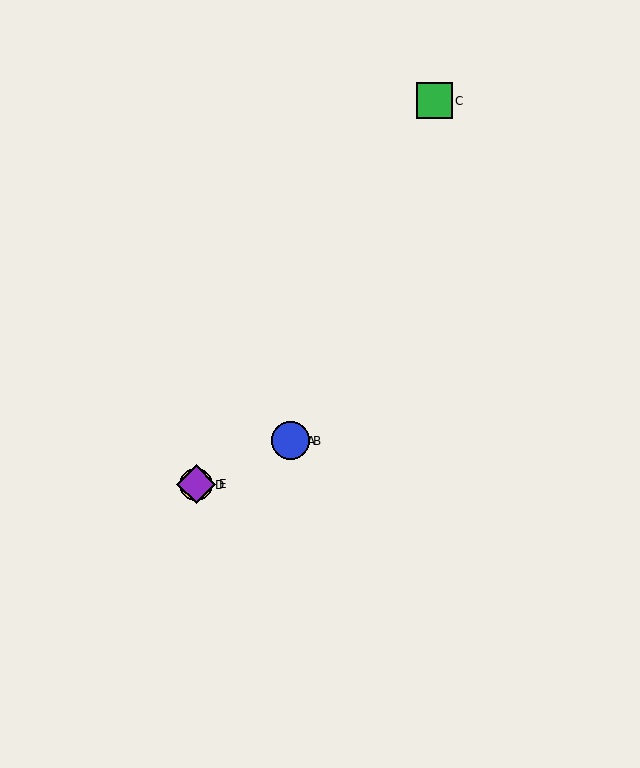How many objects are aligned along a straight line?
4 objects (A, B, D, E) are aligned along a straight line.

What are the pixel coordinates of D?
Object D is at (196, 485).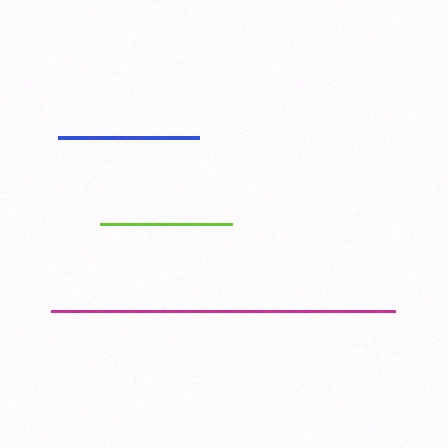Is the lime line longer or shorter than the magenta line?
The magenta line is longer than the lime line.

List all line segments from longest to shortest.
From longest to shortest: magenta, blue, lime.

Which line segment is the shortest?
The lime line is the shortest at approximately 132 pixels.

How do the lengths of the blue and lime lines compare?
The blue and lime lines are approximately the same length.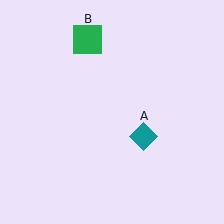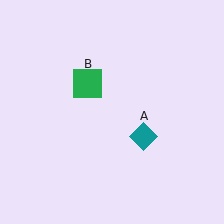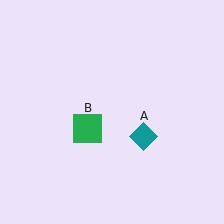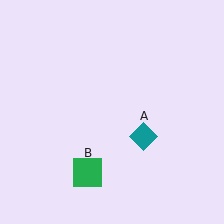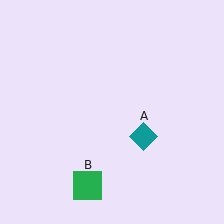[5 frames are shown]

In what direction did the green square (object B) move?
The green square (object B) moved down.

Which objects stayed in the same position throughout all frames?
Teal diamond (object A) remained stationary.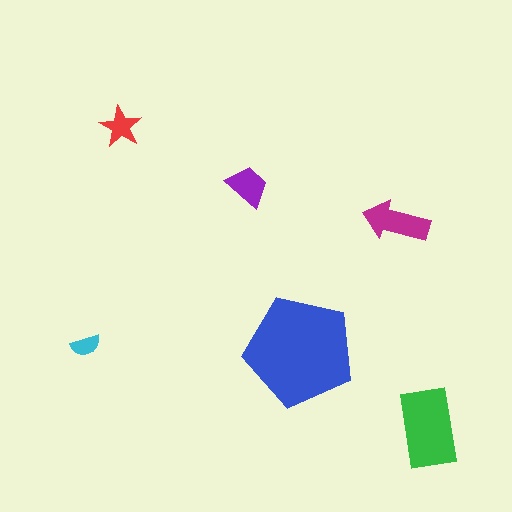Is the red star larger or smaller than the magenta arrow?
Smaller.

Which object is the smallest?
The cyan semicircle.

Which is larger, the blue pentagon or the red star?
The blue pentagon.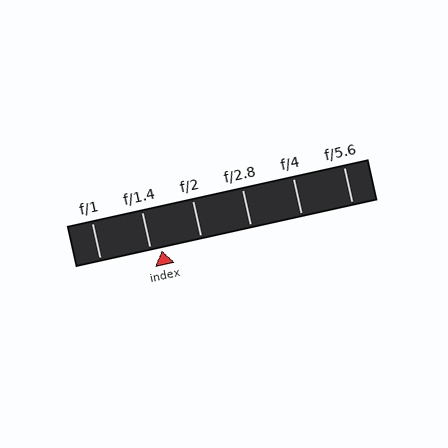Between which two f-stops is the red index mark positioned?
The index mark is between f/1.4 and f/2.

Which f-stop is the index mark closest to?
The index mark is closest to f/1.4.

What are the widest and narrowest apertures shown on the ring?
The widest aperture shown is f/1 and the narrowest is f/5.6.